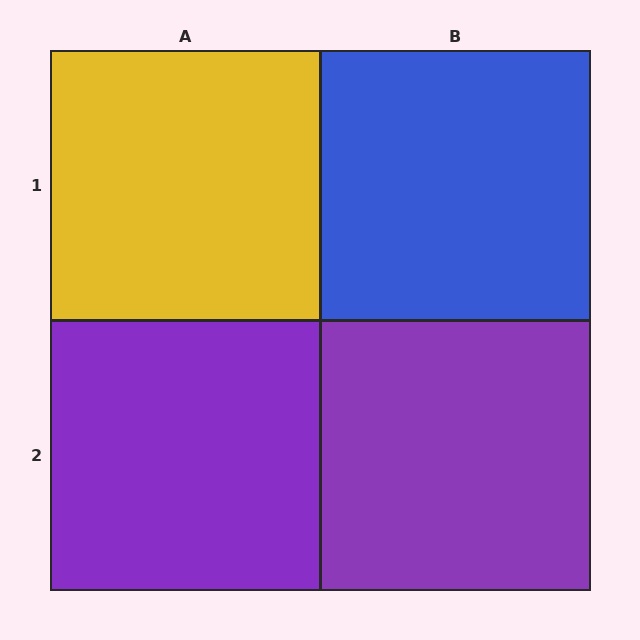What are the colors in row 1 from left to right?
Yellow, blue.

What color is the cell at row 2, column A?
Purple.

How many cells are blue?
1 cell is blue.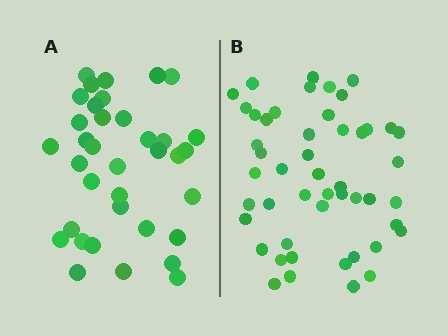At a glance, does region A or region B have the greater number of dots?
Region B (the right region) has more dots.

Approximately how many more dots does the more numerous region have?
Region B has approximately 15 more dots than region A.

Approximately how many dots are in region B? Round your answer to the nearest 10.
About 50 dots. (The exact count is 49, which rounds to 50.)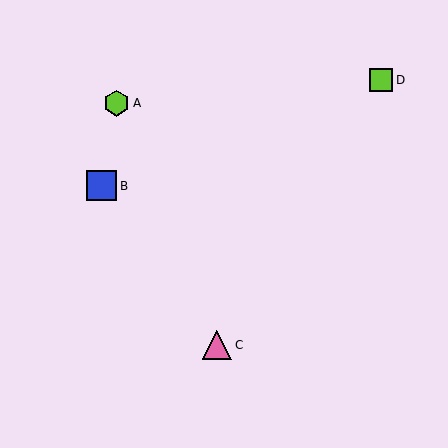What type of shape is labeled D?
Shape D is a lime square.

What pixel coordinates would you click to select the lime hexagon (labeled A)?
Click at (116, 103) to select the lime hexagon A.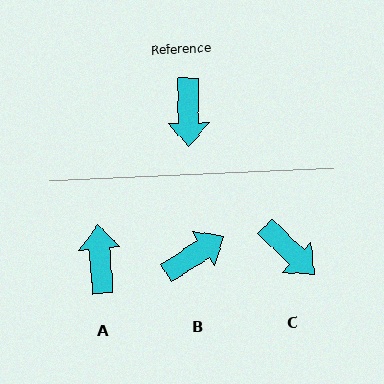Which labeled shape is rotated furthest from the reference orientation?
A, about 176 degrees away.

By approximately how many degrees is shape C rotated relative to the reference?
Approximately 46 degrees counter-clockwise.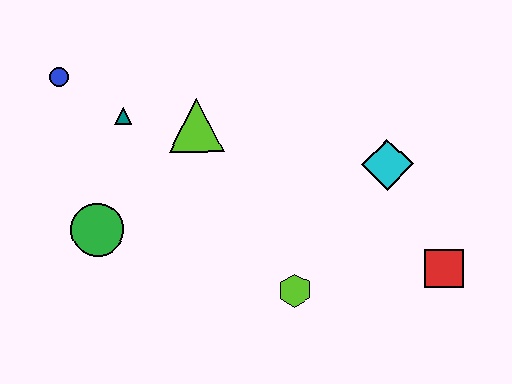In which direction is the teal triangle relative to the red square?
The teal triangle is to the left of the red square.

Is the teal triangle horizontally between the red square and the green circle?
Yes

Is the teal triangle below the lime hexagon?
No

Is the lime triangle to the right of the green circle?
Yes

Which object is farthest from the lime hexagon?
The blue circle is farthest from the lime hexagon.